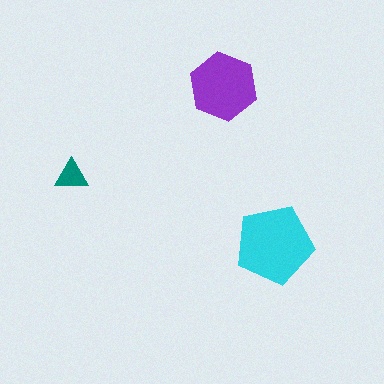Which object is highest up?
The purple hexagon is topmost.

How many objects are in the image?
There are 3 objects in the image.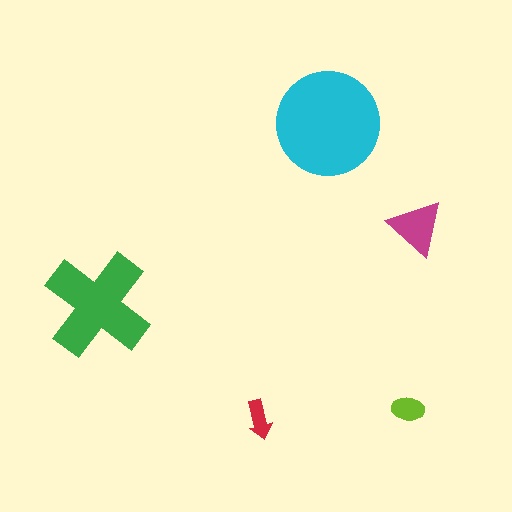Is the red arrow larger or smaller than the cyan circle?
Smaller.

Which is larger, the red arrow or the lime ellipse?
The lime ellipse.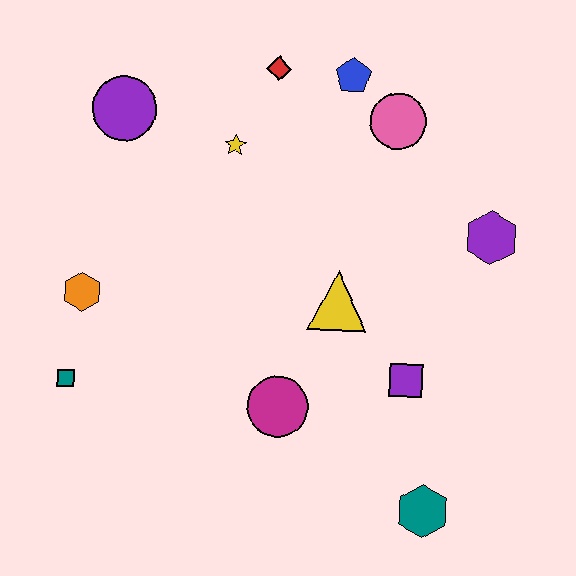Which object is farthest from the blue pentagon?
The teal hexagon is farthest from the blue pentagon.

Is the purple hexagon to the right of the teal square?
Yes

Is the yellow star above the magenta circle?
Yes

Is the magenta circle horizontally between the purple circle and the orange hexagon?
No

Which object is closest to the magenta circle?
The yellow triangle is closest to the magenta circle.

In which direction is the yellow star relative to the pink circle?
The yellow star is to the left of the pink circle.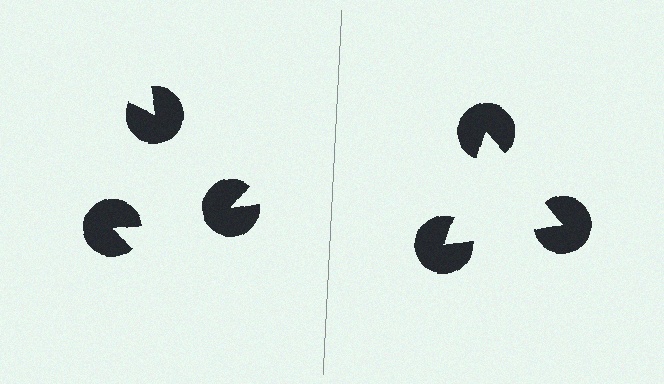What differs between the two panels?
The pac-man discs are positioned identically on both sides; only the wedge orientations differ. On the right they align to a triangle; on the left they are misaligned.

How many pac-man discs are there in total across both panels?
6 — 3 on each side.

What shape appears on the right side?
An illusory triangle.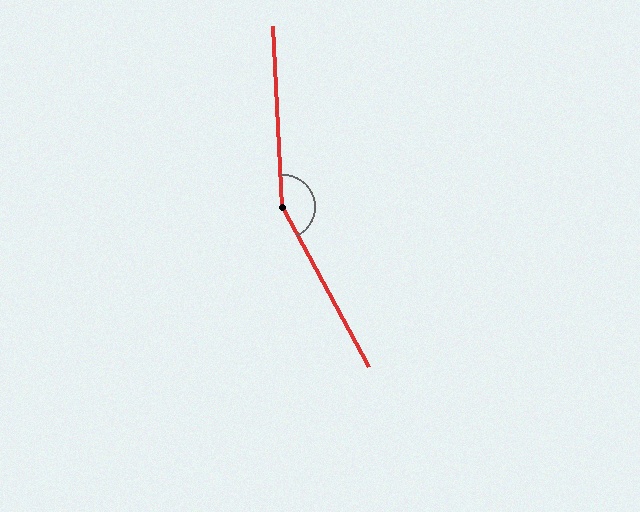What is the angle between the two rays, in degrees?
Approximately 155 degrees.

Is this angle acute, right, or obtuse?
It is obtuse.